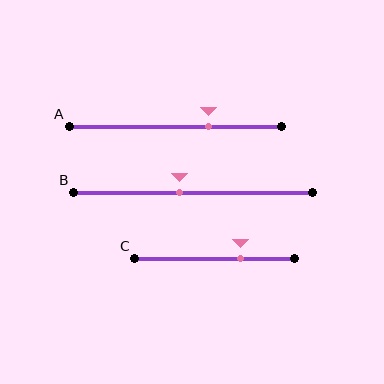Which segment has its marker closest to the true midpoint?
Segment B has its marker closest to the true midpoint.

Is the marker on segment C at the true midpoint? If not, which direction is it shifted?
No, the marker on segment C is shifted to the right by about 16% of the segment length.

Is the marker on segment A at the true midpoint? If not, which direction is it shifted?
No, the marker on segment A is shifted to the right by about 16% of the segment length.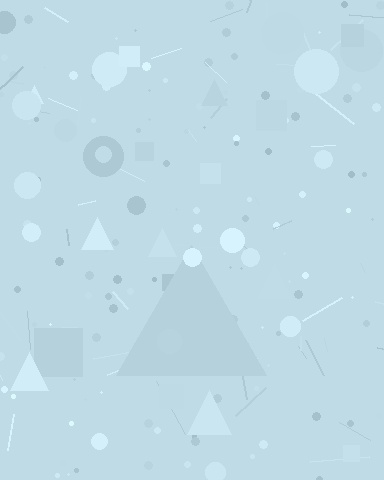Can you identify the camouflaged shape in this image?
The camouflaged shape is a triangle.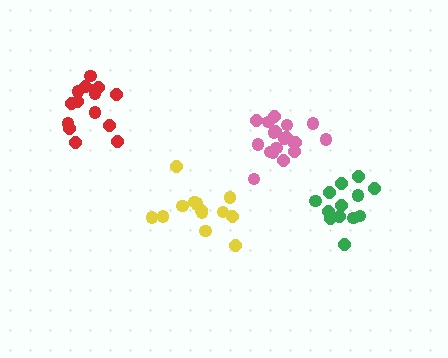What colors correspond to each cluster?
The clusters are colored: red, pink, green, yellow.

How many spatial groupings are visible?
There are 4 spatial groupings.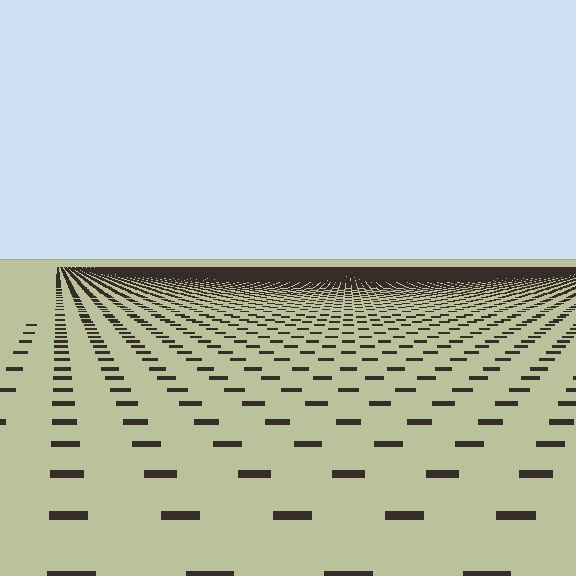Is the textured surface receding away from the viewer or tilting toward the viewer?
The surface is receding away from the viewer. Texture elements get smaller and denser toward the top.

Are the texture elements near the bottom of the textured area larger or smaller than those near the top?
Larger. Near the bottom, elements are closer to the viewer and appear at a bigger on-screen size.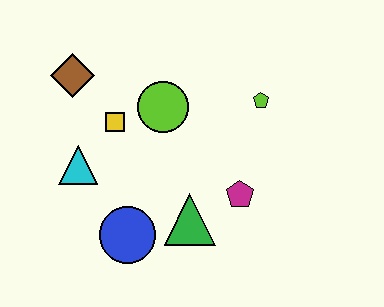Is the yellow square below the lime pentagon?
Yes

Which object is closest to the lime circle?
The yellow square is closest to the lime circle.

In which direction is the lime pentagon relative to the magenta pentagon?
The lime pentagon is above the magenta pentagon.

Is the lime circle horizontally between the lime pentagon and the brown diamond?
Yes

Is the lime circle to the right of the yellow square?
Yes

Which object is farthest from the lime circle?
The blue circle is farthest from the lime circle.